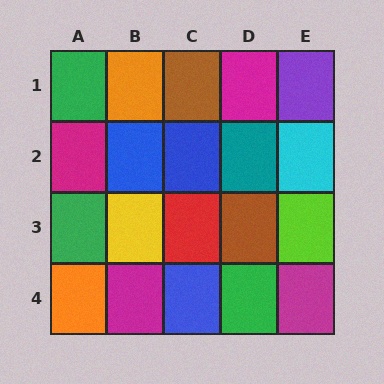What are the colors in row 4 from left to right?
Orange, magenta, blue, green, magenta.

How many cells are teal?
1 cell is teal.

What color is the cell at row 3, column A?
Green.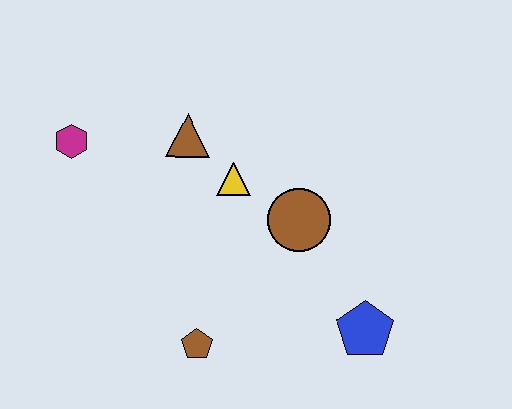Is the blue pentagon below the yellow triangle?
Yes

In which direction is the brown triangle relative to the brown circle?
The brown triangle is to the left of the brown circle.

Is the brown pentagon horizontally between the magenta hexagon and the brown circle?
Yes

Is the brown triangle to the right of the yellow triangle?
No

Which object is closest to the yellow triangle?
The brown triangle is closest to the yellow triangle.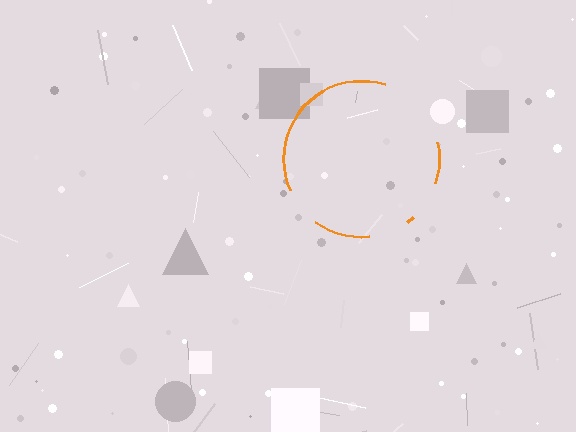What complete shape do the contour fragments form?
The contour fragments form a circle.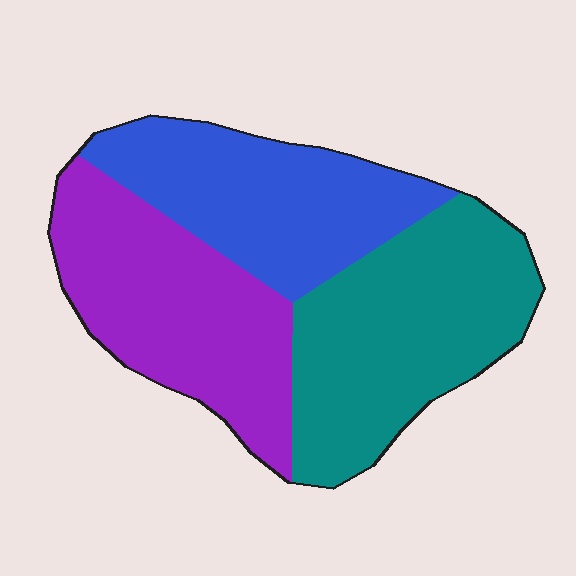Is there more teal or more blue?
Teal.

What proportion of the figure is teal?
Teal covers 37% of the figure.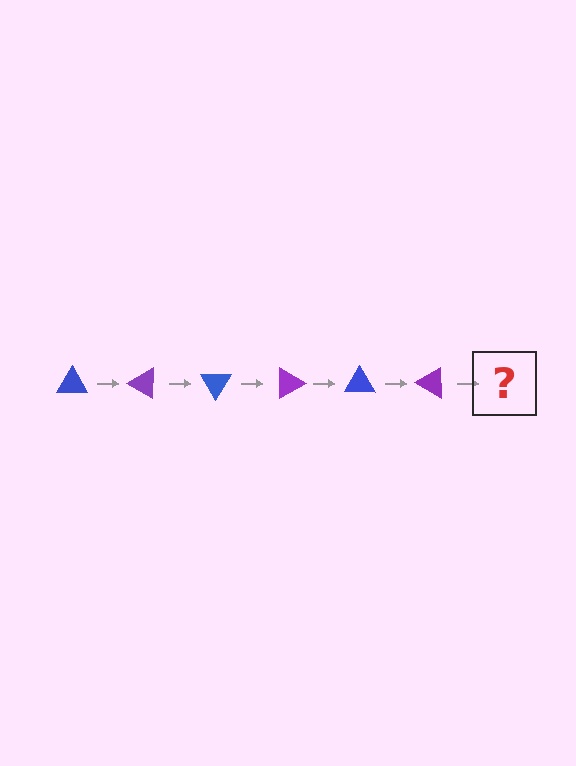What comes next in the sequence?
The next element should be a blue triangle, rotated 180 degrees from the start.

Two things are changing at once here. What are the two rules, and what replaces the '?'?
The two rules are that it rotates 30 degrees each step and the color cycles through blue and purple. The '?' should be a blue triangle, rotated 180 degrees from the start.